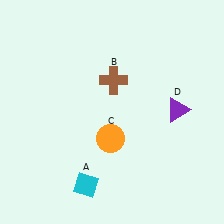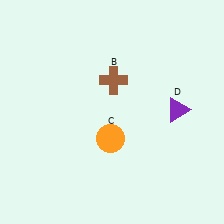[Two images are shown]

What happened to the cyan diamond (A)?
The cyan diamond (A) was removed in Image 2. It was in the bottom-left area of Image 1.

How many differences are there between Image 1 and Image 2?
There is 1 difference between the two images.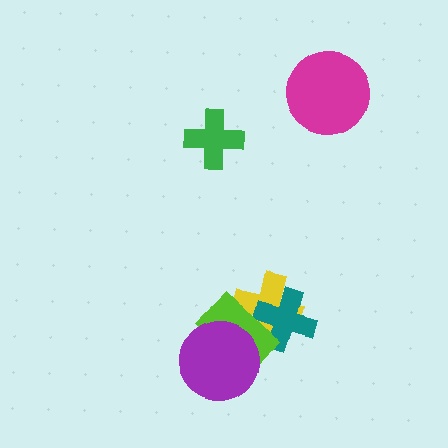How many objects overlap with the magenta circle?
0 objects overlap with the magenta circle.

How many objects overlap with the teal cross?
2 objects overlap with the teal cross.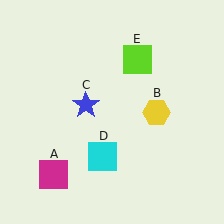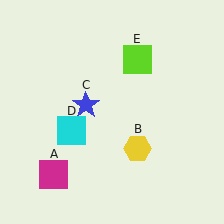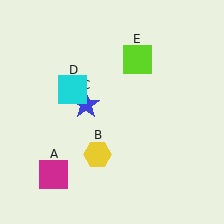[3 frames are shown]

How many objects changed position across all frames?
2 objects changed position: yellow hexagon (object B), cyan square (object D).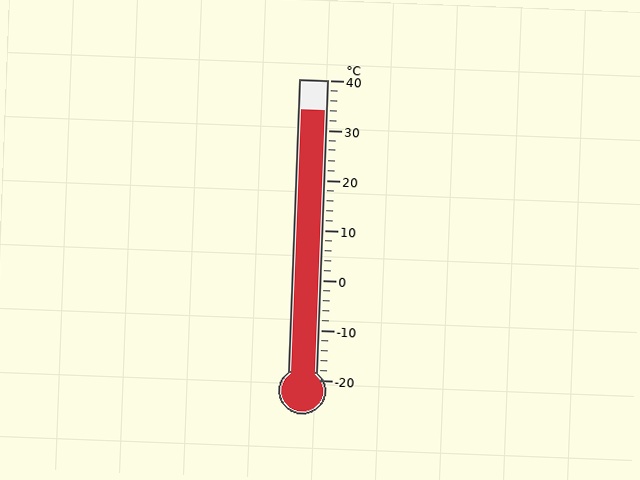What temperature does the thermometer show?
The thermometer shows approximately 34°C.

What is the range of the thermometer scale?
The thermometer scale ranges from -20°C to 40°C.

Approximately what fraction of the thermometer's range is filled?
The thermometer is filled to approximately 90% of its range.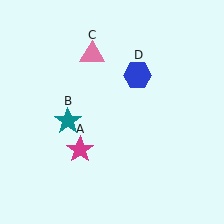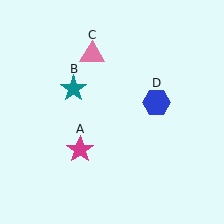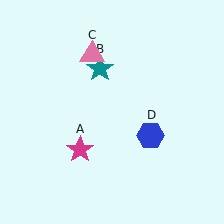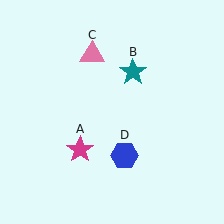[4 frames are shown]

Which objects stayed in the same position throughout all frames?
Magenta star (object A) and pink triangle (object C) remained stationary.